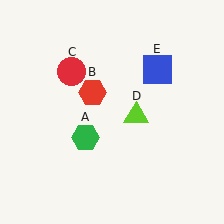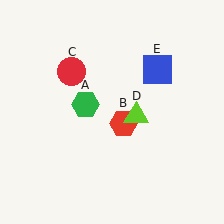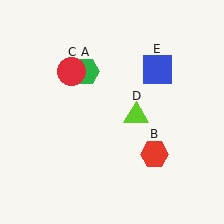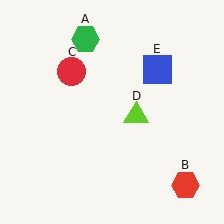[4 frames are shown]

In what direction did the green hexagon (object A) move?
The green hexagon (object A) moved up.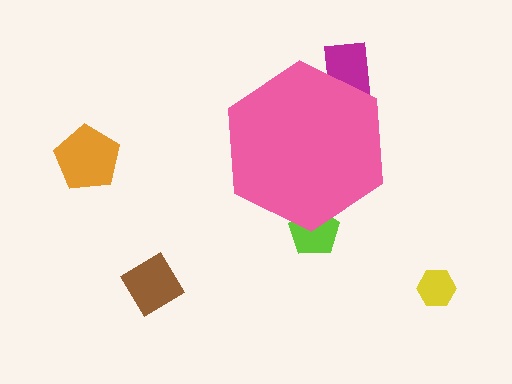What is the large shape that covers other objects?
A pink hexagon.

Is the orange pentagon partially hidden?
No, the orange pentagon is fully visible.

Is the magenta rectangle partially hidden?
Yes, the magenta rectangle is partially hidden behind the pink hexagon.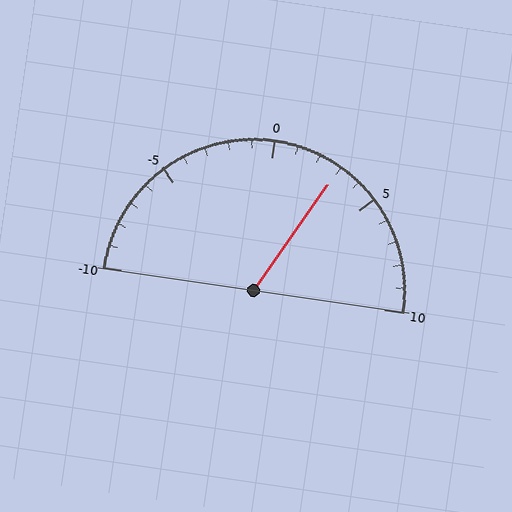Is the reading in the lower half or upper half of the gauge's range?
The reading is in the upper half of the range (-10 to 10).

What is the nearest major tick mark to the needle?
The nearest major tick mark is 5.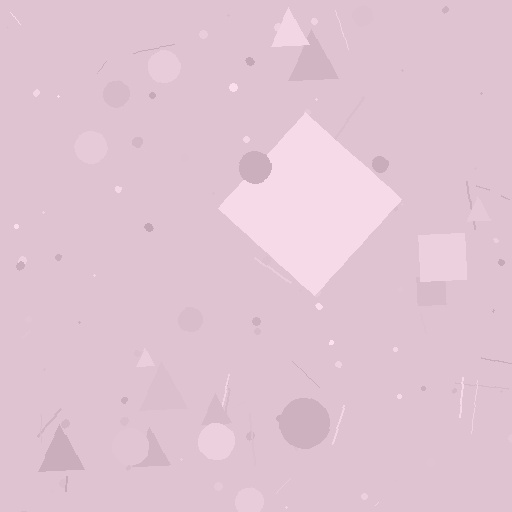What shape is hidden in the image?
A diamond is hidden in the image.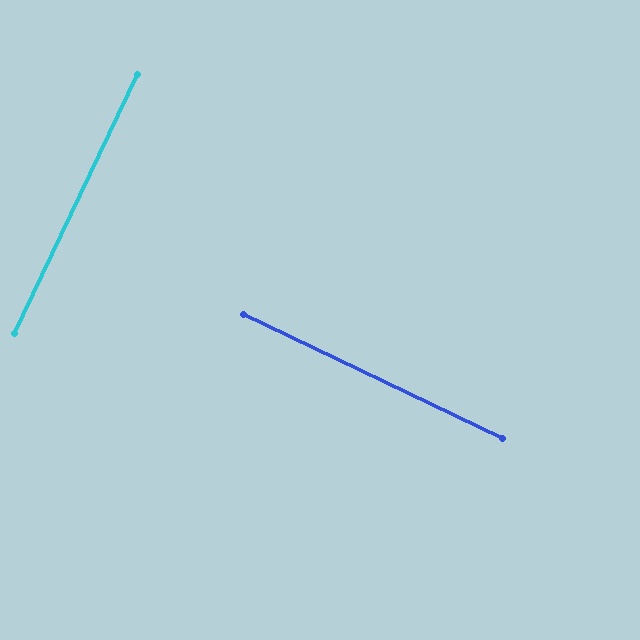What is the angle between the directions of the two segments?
Approximately 90 degrees.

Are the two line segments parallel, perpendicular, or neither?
Perpendicular — they meet at approximately 90°.